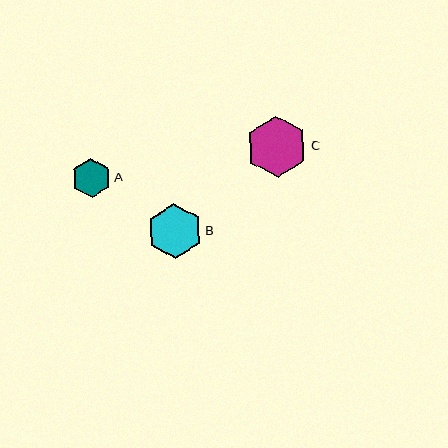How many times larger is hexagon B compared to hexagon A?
Hexagon B is approximately 1.4 times the size of hexagon A.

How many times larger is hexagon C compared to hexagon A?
Hexagon C is approximately 1.6 times the size of hexagon A.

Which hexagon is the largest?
Hexagon C is the largest with a size of approximately 61 pixels.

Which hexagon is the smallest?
Hexagon A is the smallest with a size of approximately 39 pixels.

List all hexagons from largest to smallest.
From largest to smallest: C, B, A.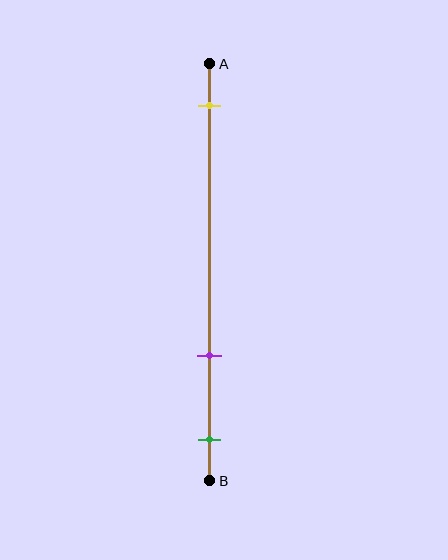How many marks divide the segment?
There are 3 marks dividing the segment.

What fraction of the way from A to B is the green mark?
The green mark is approximately 90% (0.9) of the way from A to B.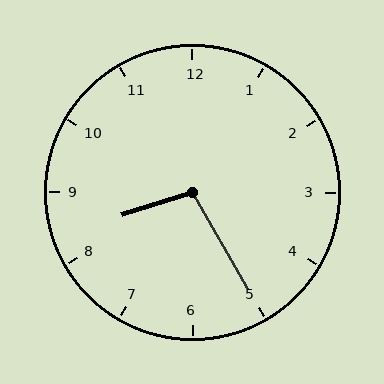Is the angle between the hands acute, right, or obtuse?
It is obtuse.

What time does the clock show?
8:25.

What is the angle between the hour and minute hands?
Approximately 102 degrees.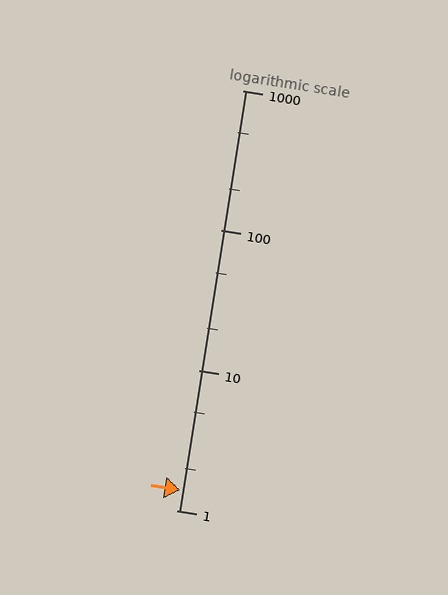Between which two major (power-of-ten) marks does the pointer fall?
The pointer is between 1 and 10.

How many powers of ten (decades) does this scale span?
The scale spans 3 decades, from 1 to 1000.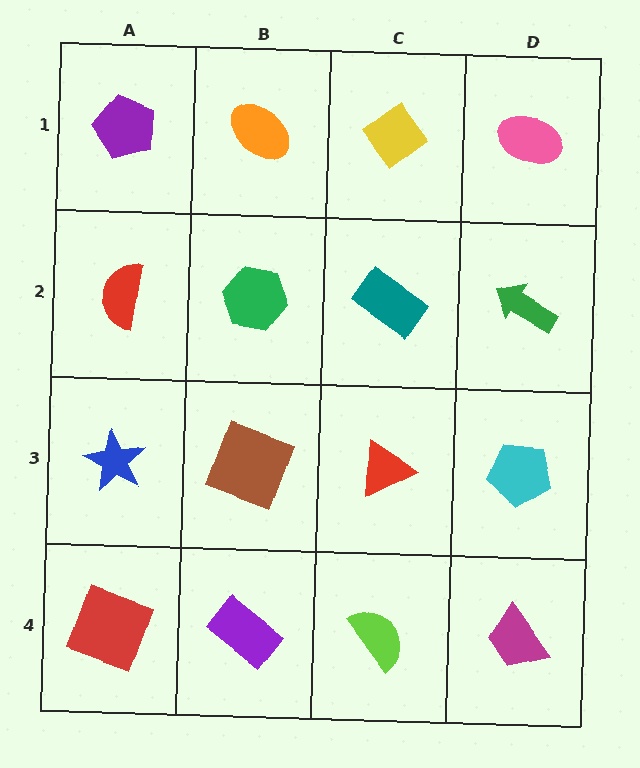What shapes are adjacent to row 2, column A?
A purple pentagon (row 1, column A), a blue star (row 3, column A), a green hexagon (row 2, column B).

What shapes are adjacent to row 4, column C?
A red triangle (row 3, column C), a purple rectangle (row 4, column B), a magenta trapezoid (row 4, column D).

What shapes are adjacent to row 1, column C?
A teal rectangle (row 2, column C), an orange ellipse (row 1, column B), a pink ellipse (row 1, column D).